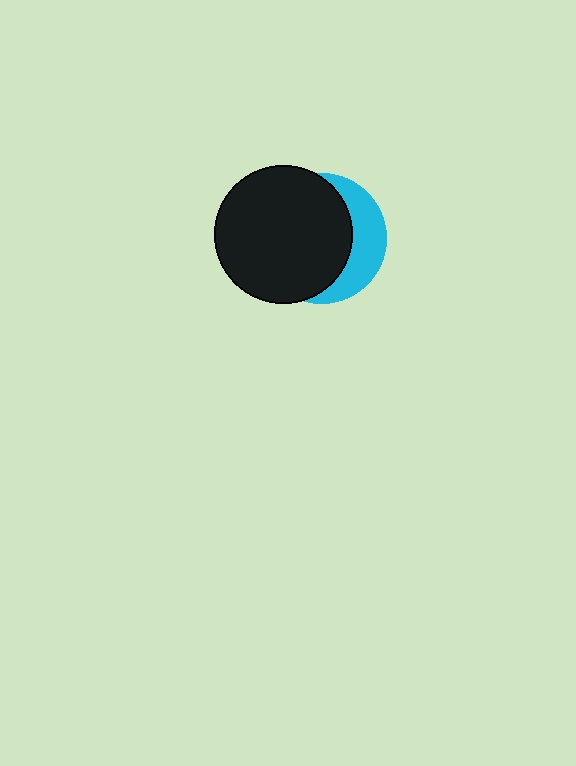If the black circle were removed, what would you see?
You would see the complete cyan circle.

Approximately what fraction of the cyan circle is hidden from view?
Roughly 68% of the cyan circle is hidden behind the black circle.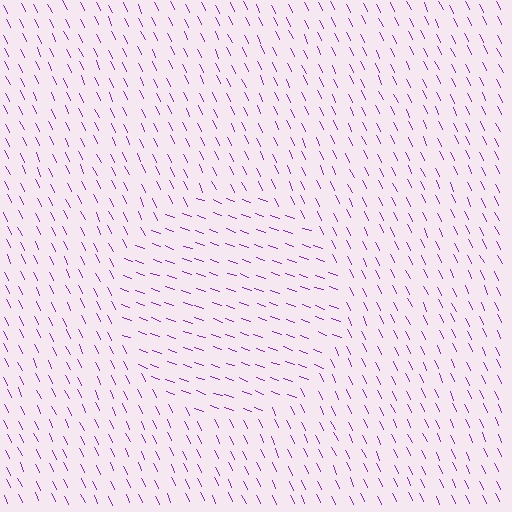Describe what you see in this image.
The image is filled with small purple line segments. A circle region in the image has lines oriented differently from the surrounding lines, creating a visible texture boundary.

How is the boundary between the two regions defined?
The boundary is defined purely by a change in line orientation (approximately 45 degrees difference). All lines are the same color and thickness.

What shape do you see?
I see a circle.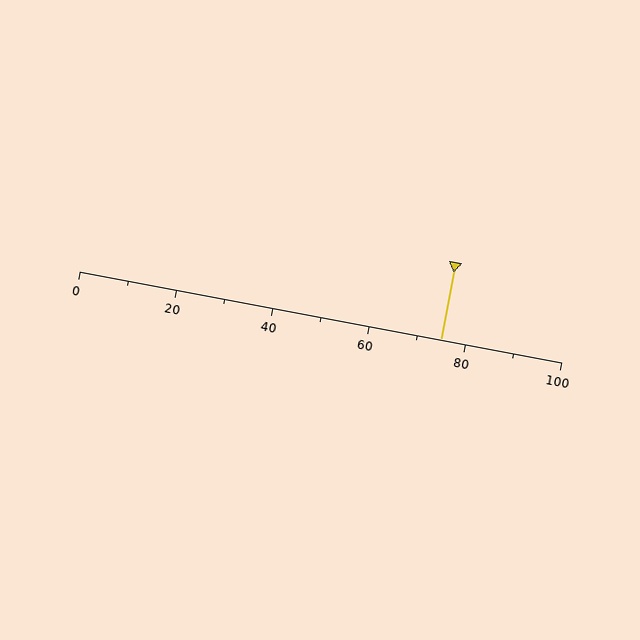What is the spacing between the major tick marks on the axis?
The major ticks are spaced 20 apart.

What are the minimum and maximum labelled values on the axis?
The axis runs from 0 to 100.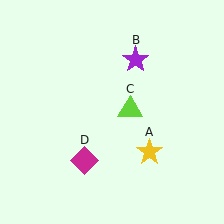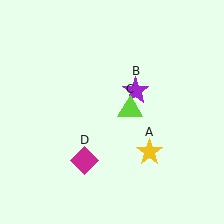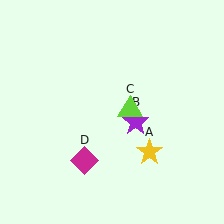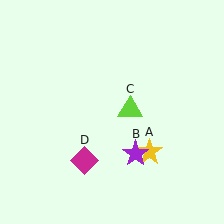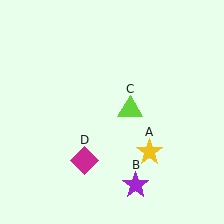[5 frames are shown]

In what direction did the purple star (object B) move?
The purple star (object B) moved down.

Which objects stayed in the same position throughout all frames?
Yellow star (object A) and lime triangle (object C) and magenta diamond (object D) remained stationary.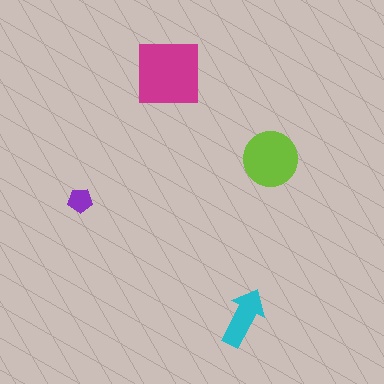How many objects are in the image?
There are 4 objects in the image.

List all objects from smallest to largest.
The purple pentagon, the cyan arrow, the lime circle, the magenta square.